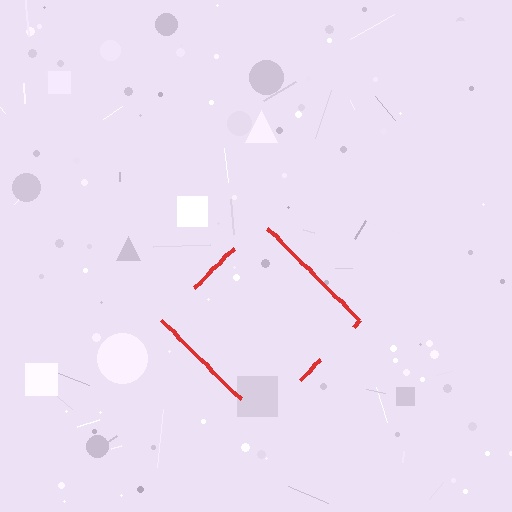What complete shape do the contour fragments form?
The contour fragments form a diamond.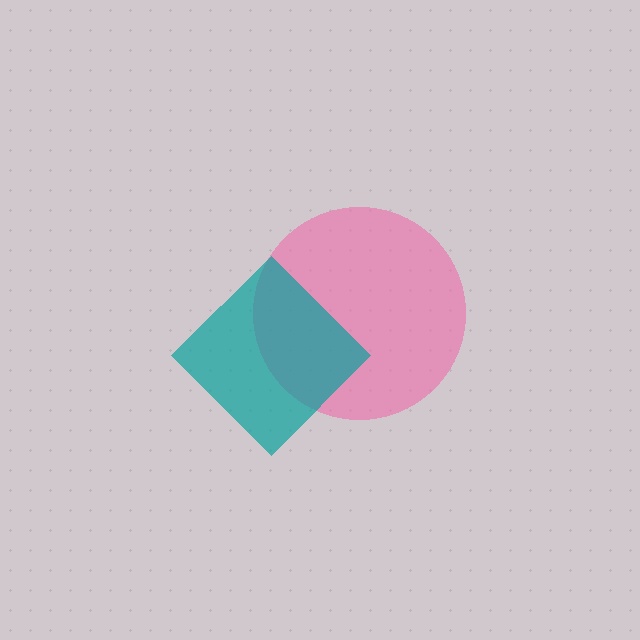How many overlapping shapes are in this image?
There are 2 overlapping shapes in the image.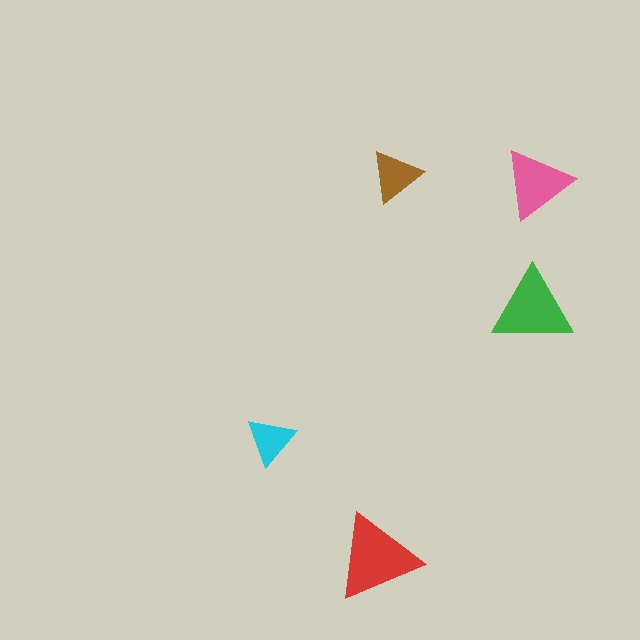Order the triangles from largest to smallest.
the red one, the green one, the pink one, the brown one, the cyan one.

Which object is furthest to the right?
The pink triangle is rightmost.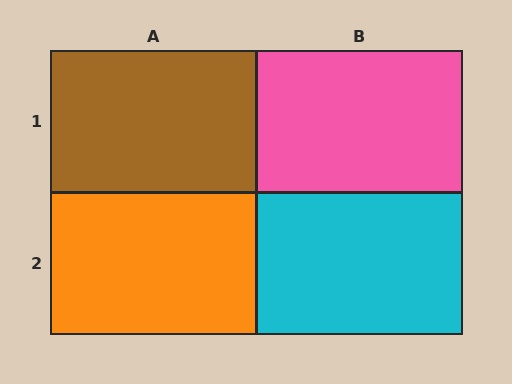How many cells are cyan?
1 cell is cyan.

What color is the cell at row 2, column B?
Cyan.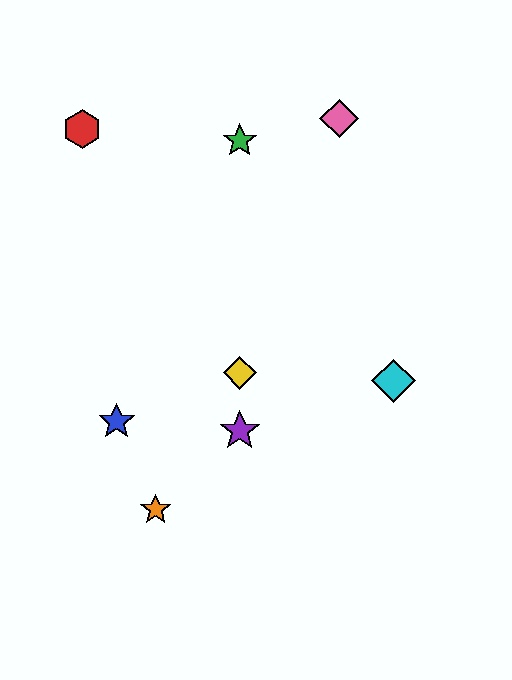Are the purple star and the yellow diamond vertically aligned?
Yes, both are at x≈240.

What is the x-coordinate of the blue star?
The blue star is at x≈117.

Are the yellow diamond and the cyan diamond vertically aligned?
No, the yellow diamond is at x≈240 and the cyan diamond is at x≈394.